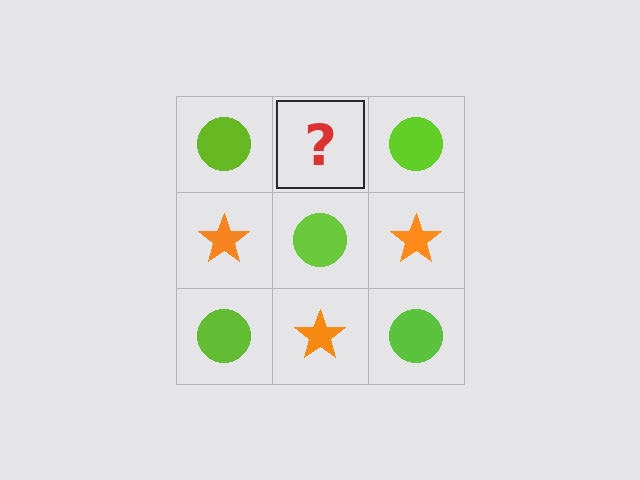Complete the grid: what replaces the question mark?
The question mark should be replaced with an orange star.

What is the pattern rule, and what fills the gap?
The rule is that it alternates lime circle and orange star in a checkerboard pattern. The gap should be filled with an orange star.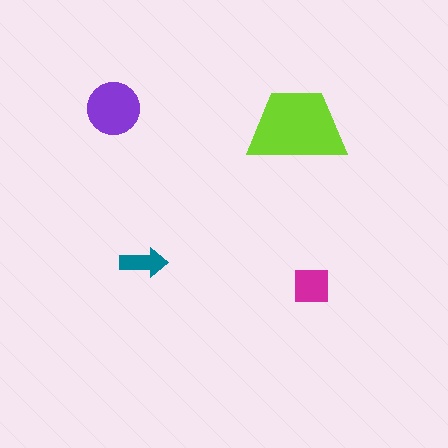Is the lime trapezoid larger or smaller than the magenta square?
Larger.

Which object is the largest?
The lime trapezoid.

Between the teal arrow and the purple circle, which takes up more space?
The purple circle.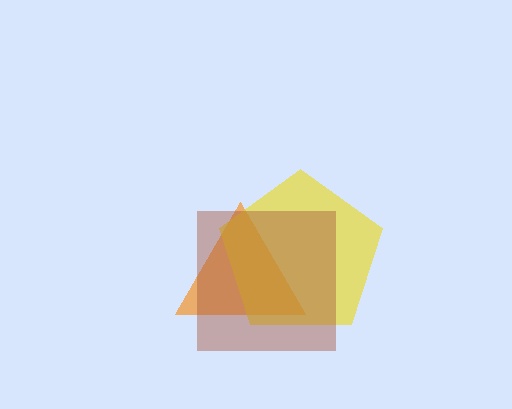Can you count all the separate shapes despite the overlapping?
Yes, there are 3 separate shapes.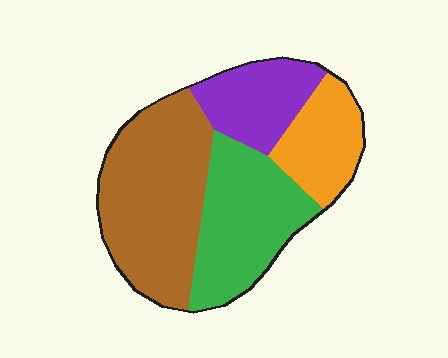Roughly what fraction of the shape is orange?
Orange covers around 15% of the shape.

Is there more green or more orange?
Green.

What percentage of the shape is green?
Green takes up about one quarter (1/4) of the shape.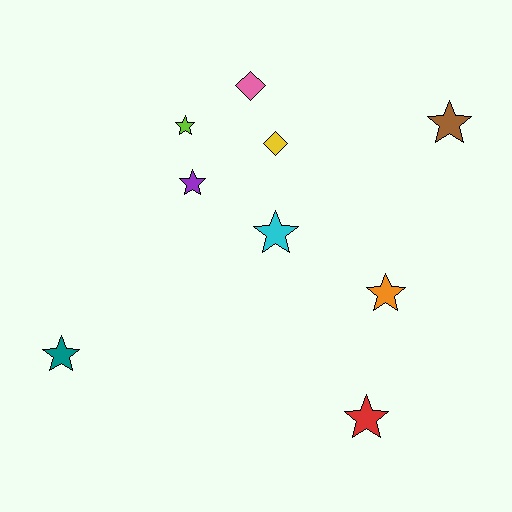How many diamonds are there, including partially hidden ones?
There are 2 diamonds.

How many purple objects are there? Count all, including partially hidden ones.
There is 1 purple object.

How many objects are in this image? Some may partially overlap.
There are 9 objects.